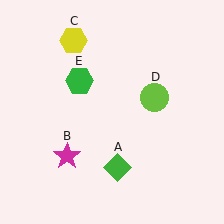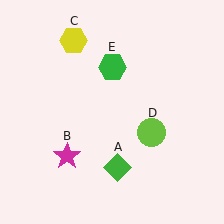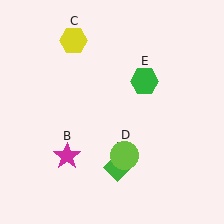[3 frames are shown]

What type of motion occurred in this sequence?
The lime circle (object D), green hexagon (object E) rotated clockwise around the center of the scene.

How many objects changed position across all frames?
2 objects changed position: lime circle (object D), green hexagon (object E).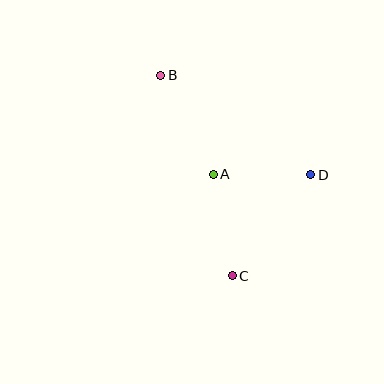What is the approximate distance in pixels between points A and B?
The distance between A and B is approximately 112 pixels.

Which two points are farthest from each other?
Points B and C are farthest from each other.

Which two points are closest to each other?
Points A and D are closest to each other.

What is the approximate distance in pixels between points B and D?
The distance between B and D is approximately 180 pixels.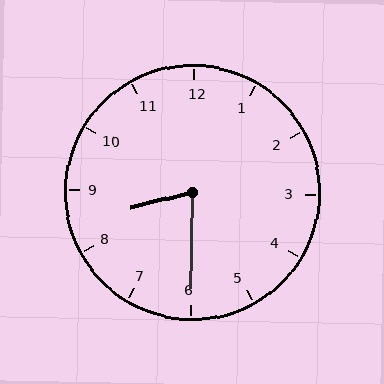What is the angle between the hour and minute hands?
Approximately 75 degrees.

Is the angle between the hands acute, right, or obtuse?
It is acute.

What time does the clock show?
8:30.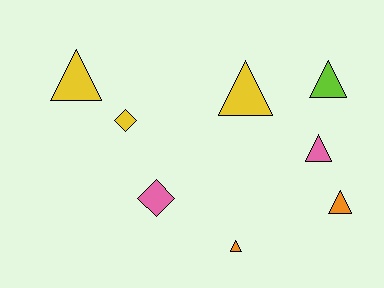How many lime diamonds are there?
There are no lime diamonds.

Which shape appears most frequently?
Triangle, with 6 objects.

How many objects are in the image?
There are 8 objects.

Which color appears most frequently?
Yellow, with 3 objects.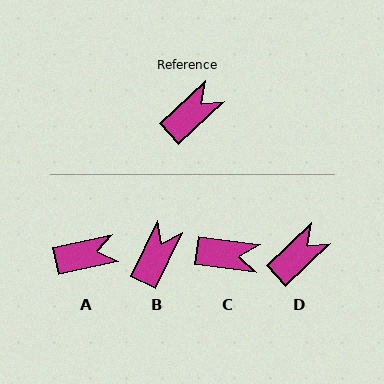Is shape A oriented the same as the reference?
No, it is off by about 31 degrees.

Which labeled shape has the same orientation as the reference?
D.